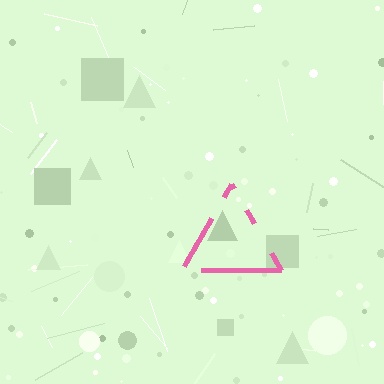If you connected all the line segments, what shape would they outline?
They would outline a triangle.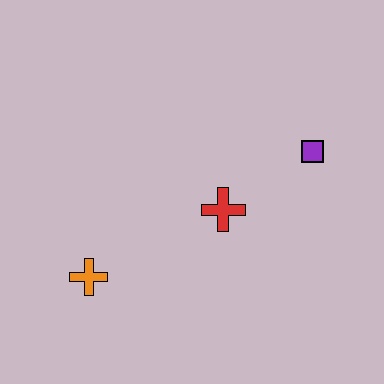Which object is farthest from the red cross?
The orange cross is farthest from the red cross.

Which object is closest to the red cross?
The purple square is closest to the red cross.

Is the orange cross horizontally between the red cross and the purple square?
No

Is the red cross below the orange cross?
No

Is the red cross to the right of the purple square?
No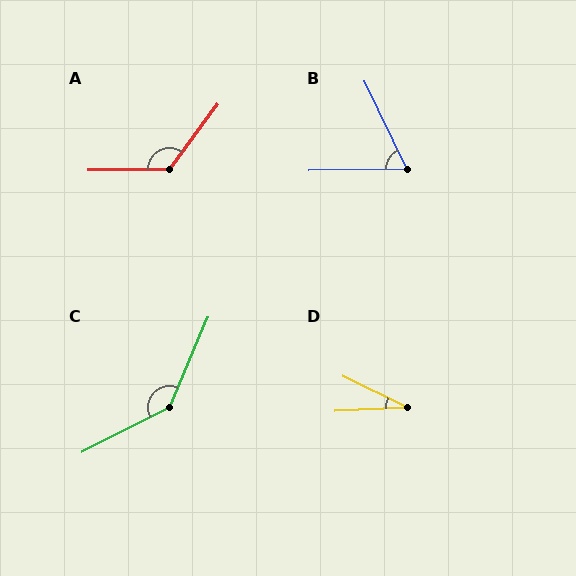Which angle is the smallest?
D, at approximately 29 degrees.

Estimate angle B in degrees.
Approximately 65 degrees.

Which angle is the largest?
C, at approximately 140 degrees.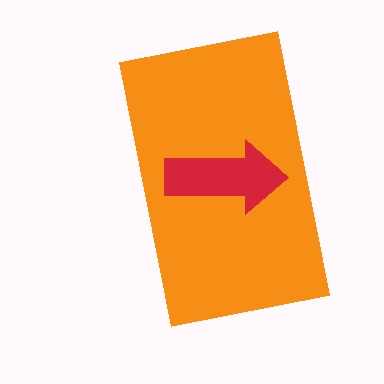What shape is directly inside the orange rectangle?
The red arrow.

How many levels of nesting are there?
2.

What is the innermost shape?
The red arrow.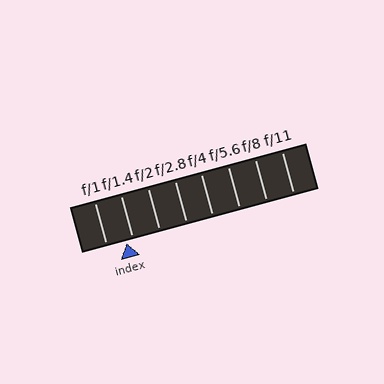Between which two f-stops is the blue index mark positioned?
The index mark is between f/1 and f/1.4.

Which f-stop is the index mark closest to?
The index mark is closest to f/1.4.